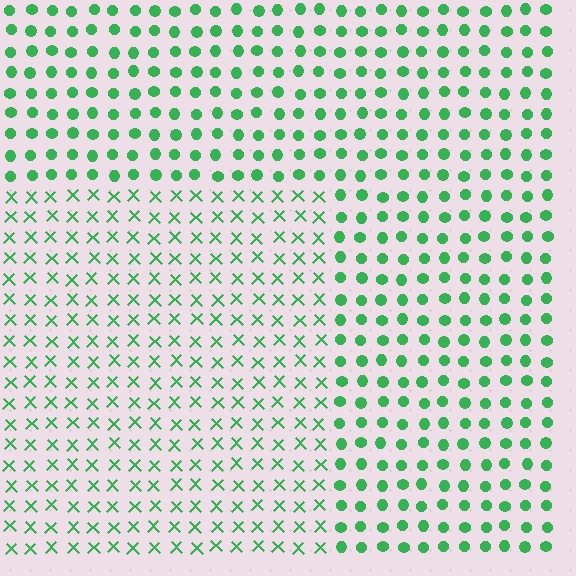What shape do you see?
I see a rectangle.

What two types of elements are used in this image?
The image uses X marks inside the rectangle region and circles outside it.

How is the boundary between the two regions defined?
The boundary is defined by a change in element shape: X marks inside vs. circles outside. All elements share the same color and spacing.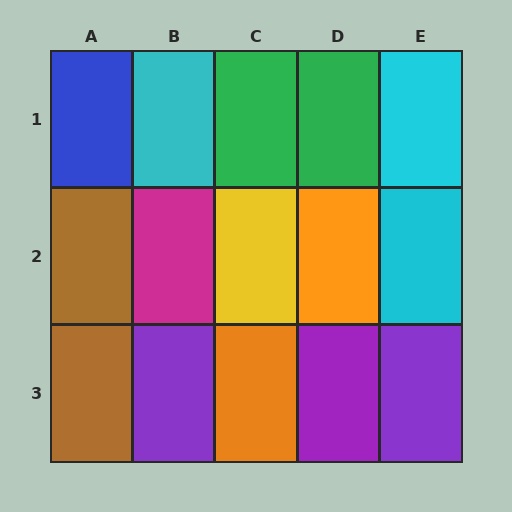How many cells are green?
2 cells are green.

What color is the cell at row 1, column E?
Cyan.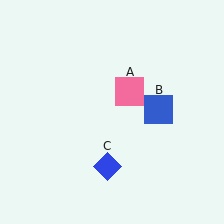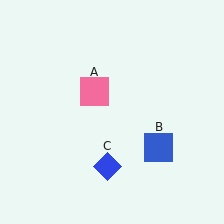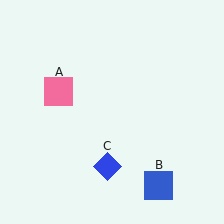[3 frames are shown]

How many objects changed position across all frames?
2 objects changed position: pink square (object A), blue square (object B).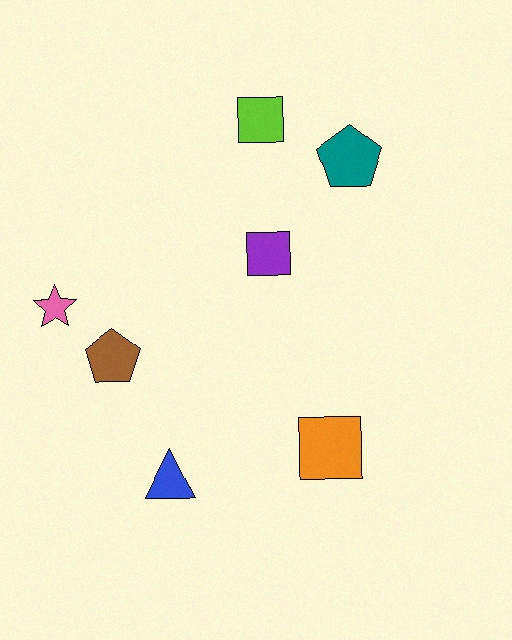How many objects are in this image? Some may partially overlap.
There are 7 objects.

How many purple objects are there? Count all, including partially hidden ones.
There is 1 purple object.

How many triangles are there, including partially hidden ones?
There is 1 triangle.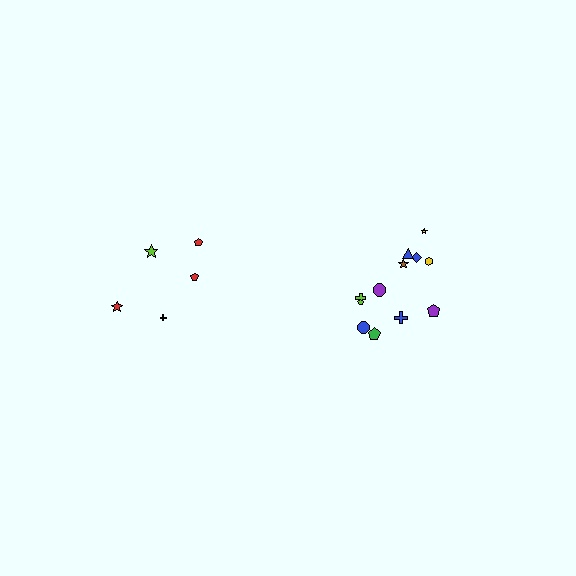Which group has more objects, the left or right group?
The right group.